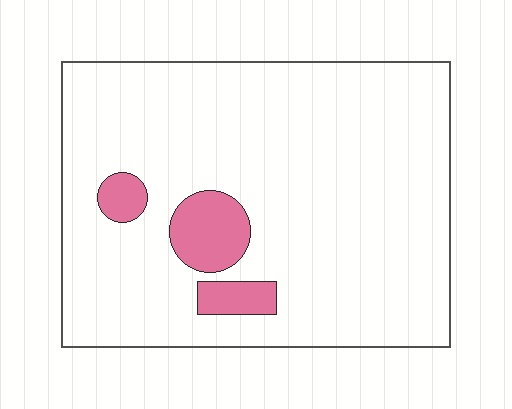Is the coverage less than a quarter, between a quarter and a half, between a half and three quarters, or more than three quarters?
Less than a quarter.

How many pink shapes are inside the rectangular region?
3.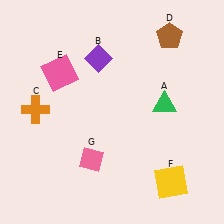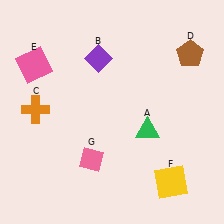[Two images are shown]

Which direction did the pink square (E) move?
The pink square (E) moved left.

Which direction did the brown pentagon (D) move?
The brown pentagon (D) moved right.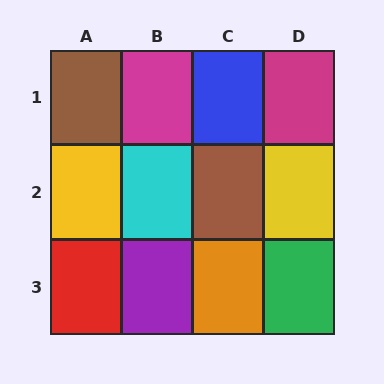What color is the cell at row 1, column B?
Magenta.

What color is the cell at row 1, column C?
Blue.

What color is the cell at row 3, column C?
Orange.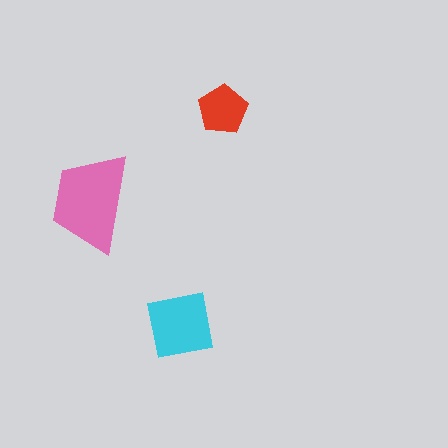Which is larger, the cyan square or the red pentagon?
The cyan square.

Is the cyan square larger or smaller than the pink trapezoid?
Smaller.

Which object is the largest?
The pink trapezoid.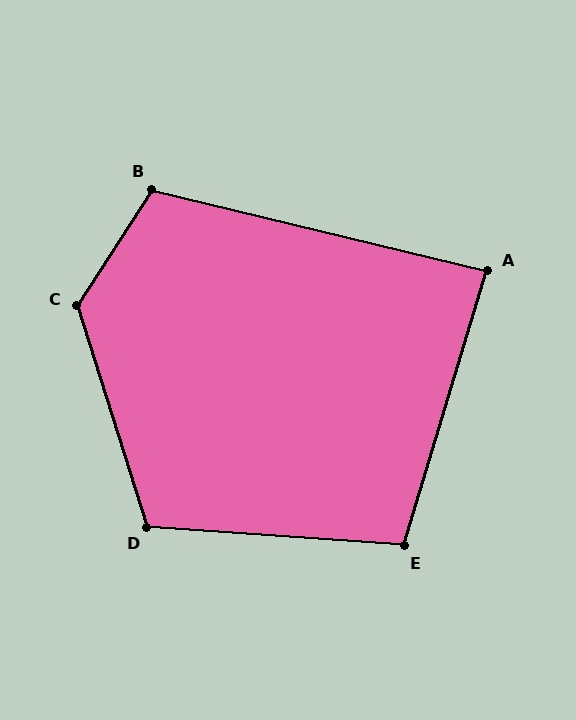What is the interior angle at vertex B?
Approximately 109 degrees (obtuse).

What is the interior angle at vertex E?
Approximately 103 degrees (obtuse).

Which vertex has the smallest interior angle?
A, at approximately 87 degrees.